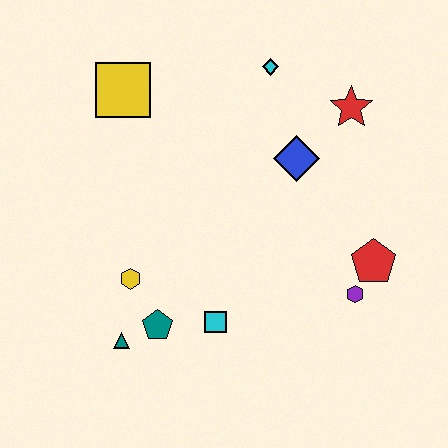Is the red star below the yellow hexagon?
No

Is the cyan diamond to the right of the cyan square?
Yes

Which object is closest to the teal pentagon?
The teal triangle is closest to the teal pentagon.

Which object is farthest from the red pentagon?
The yellow square is farthest from the red pentagon.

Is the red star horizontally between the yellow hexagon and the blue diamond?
No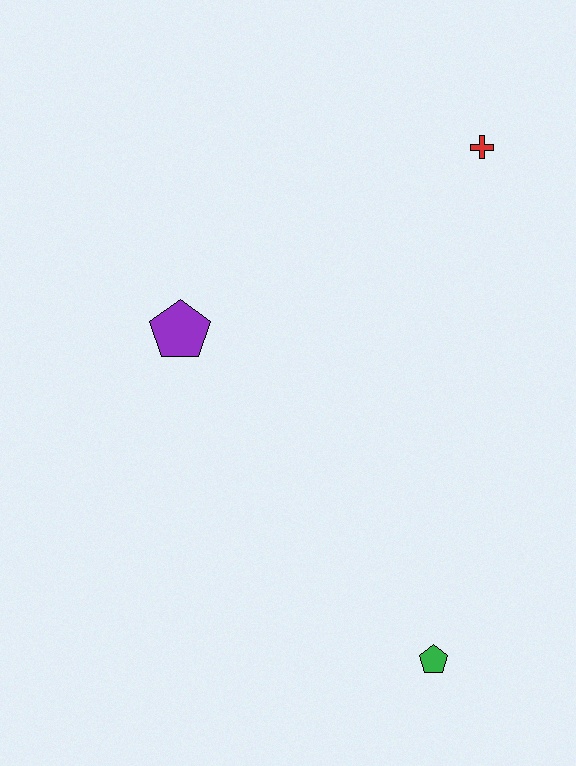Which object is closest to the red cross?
The purple pentagon is closest to the red cross.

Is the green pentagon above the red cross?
No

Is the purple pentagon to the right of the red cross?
No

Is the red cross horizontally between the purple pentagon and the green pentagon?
No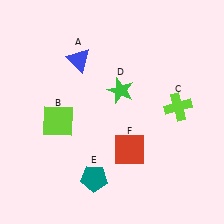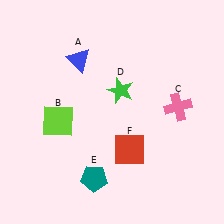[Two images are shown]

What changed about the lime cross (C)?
In Image 1, C is lime. In Image 2, it changed to pink.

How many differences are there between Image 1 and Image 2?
There is 1 difference between the two images.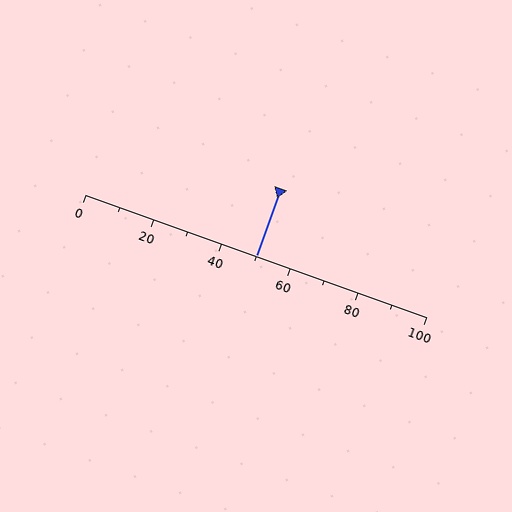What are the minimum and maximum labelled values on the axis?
The axis runs from 0 to 100.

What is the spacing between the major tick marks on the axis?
The major ticks are spaced 20 apart.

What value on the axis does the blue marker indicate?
The marker indicates approximately 50.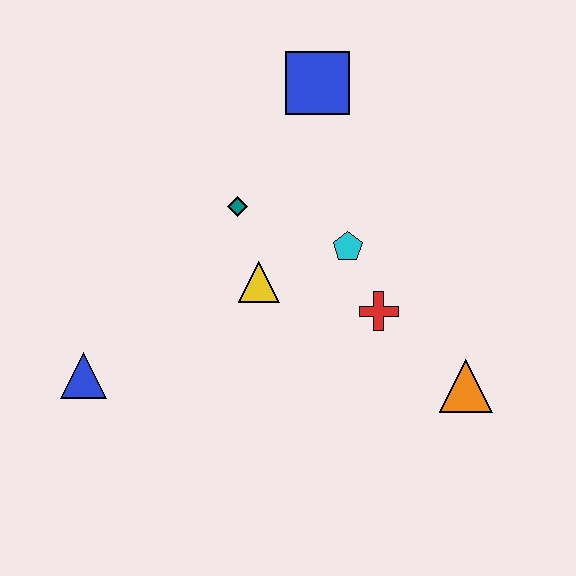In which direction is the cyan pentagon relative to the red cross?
The cyan pentagon is above the red cross.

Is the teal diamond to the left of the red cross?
Yes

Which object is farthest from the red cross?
The blue triangle is farthest from the red cross.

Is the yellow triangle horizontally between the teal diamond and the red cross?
Yes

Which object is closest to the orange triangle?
The red cross is closest to the orange triangle.